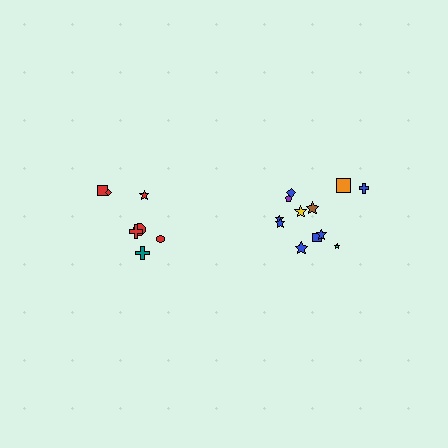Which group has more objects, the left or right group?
The right group.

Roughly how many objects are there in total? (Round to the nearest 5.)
Roughly 20 objects in total.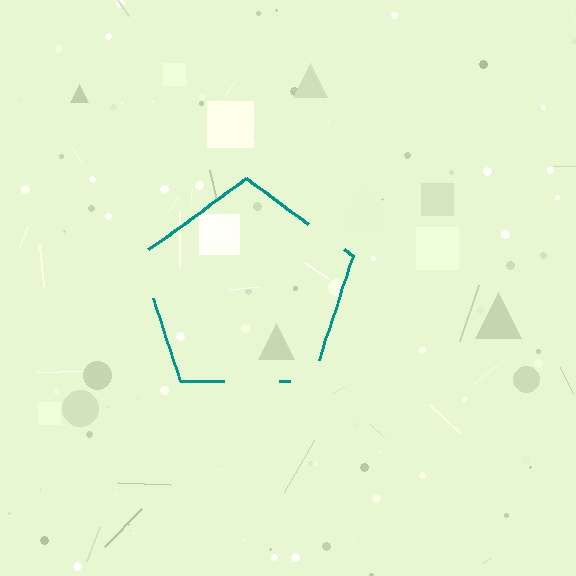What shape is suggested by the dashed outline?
The dashed outline suggests a pentagon.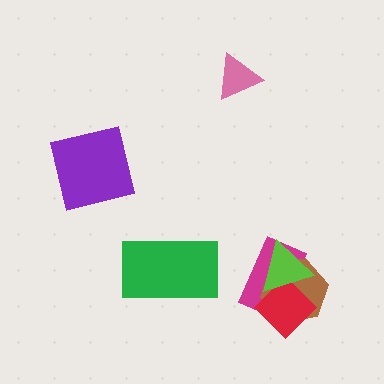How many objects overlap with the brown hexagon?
3 objects overlap with the brown hexagon.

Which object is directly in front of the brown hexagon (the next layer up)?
The red diamond is directly in front of the brown hexagon.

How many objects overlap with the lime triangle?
3 objects overlap with the lime triangle.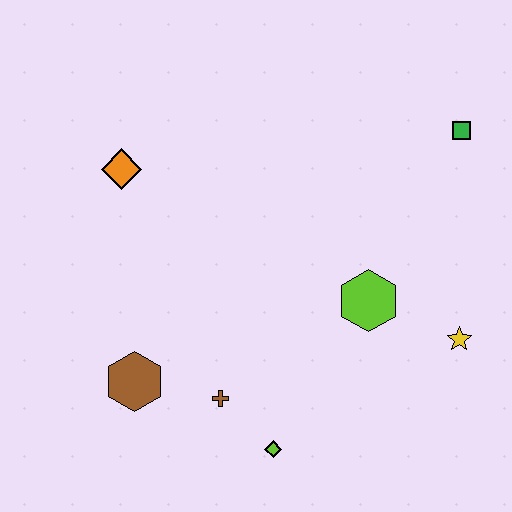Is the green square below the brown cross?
No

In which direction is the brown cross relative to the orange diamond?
The brown cross is below the orange diamond.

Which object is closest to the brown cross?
The lime diamond is closest to the brown cross.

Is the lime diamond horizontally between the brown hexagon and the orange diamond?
No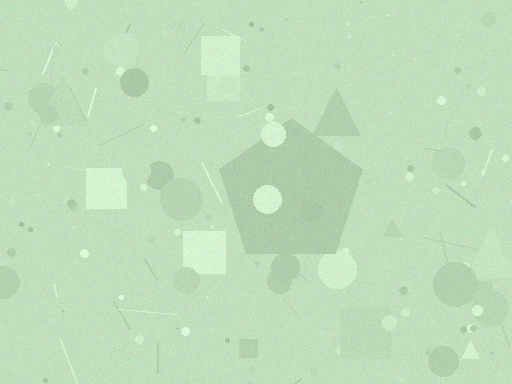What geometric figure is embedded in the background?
A pentagon is embedded in the background.